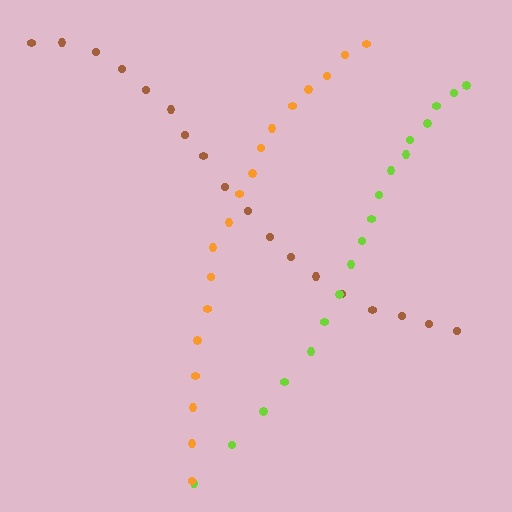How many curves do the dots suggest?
There are 3 distinct paths.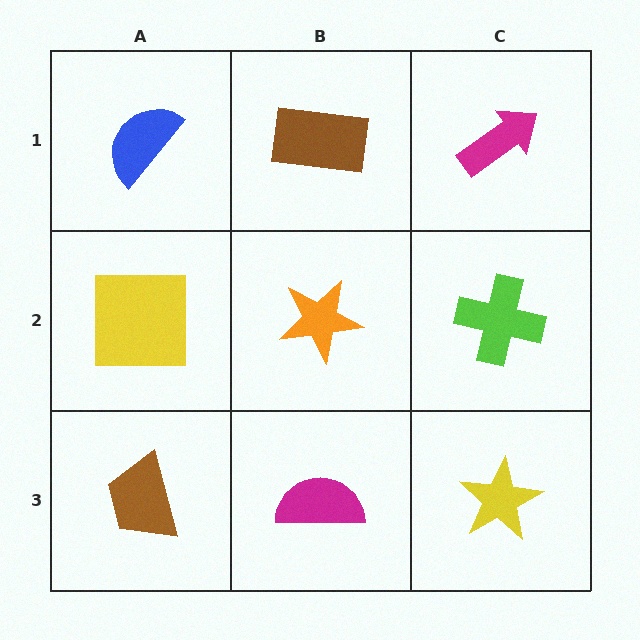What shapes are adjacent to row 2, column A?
A blue semicircle (row 1, column A), a brown trapezoid (row 3, column A), an orange star (row 2, column B).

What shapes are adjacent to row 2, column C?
A magenta arrow (row 1, column C), a yellow star (row 3, column C), an orange star (row 2, column B).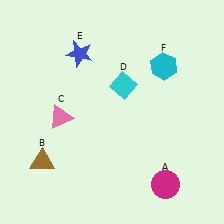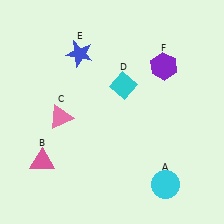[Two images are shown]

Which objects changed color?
A changed from magenta to cyan. B changed from brown to pink. F changed from cyan to purple.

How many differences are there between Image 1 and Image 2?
There are 3 differences between the two images.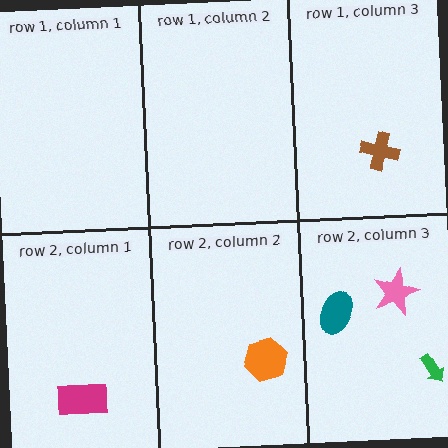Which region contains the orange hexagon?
The row 2, column 2 region.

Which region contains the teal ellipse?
The row 2, column 3 region.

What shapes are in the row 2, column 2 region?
The orange hexagon.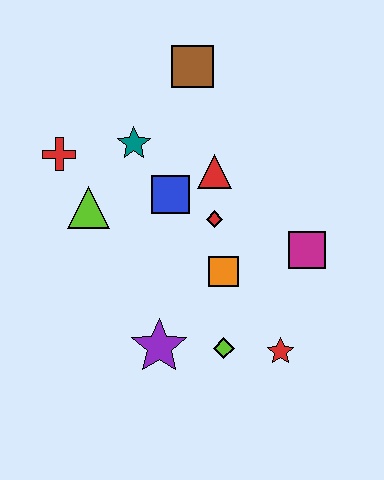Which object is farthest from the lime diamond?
The brown square is farthest from the lime diamond.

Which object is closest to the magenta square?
The orange square is closest to the magenta square.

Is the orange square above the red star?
Yes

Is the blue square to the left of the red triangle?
Yes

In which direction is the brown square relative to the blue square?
The brown square is above the blue square.